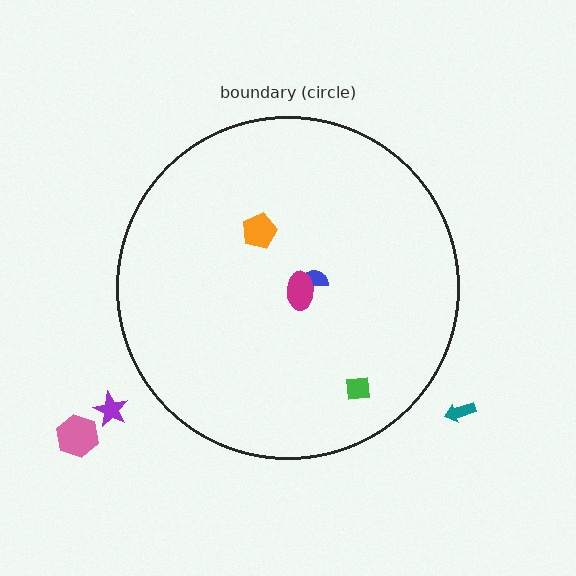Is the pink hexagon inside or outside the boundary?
Outside.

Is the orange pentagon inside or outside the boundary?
Inside.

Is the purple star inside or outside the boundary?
Outside.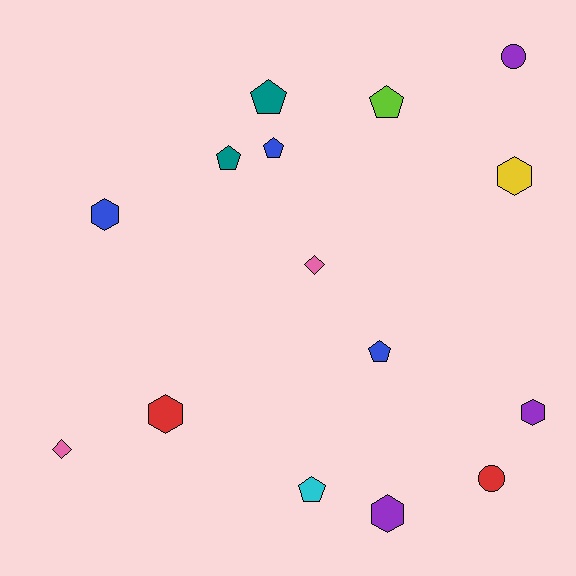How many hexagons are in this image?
There are 5 hexagons.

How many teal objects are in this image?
There are 2 teal objects.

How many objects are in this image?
There are 15 objects.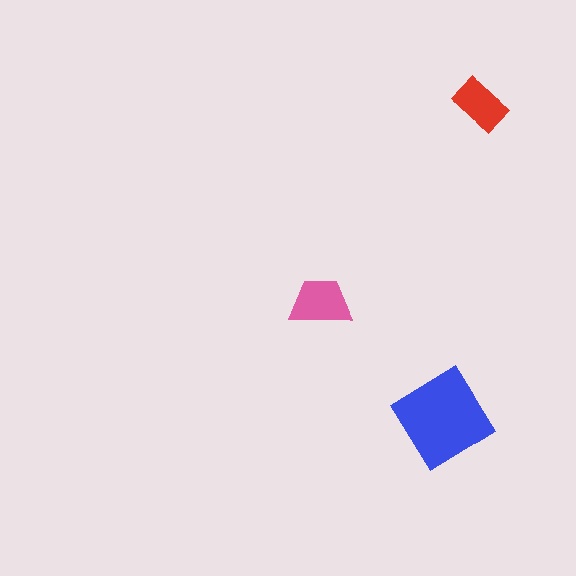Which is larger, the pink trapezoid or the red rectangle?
The pink trapezoid.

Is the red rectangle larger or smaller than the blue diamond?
Smaller.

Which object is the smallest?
The red rectangle.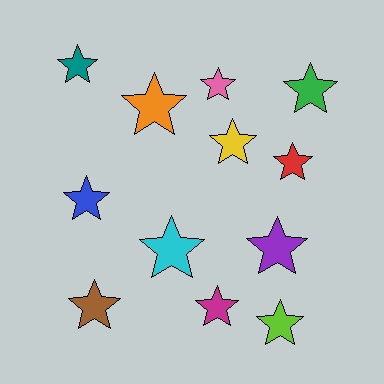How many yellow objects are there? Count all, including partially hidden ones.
There is 1 yellow object.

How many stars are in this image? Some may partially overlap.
There are 12 stars.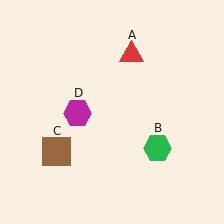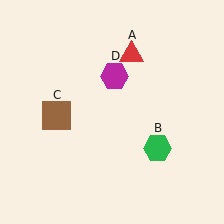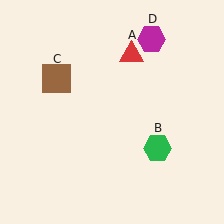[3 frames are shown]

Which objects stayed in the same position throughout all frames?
Red triangle (object A) and green hexagon (object B) remained stationary.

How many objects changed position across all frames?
2 objects changed position: brown square (object C), magenta hexagon (object D).